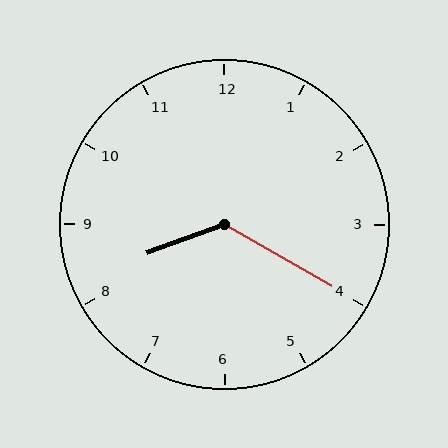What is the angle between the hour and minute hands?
Approximately 130 degrees.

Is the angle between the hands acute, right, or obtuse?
It is obtuse.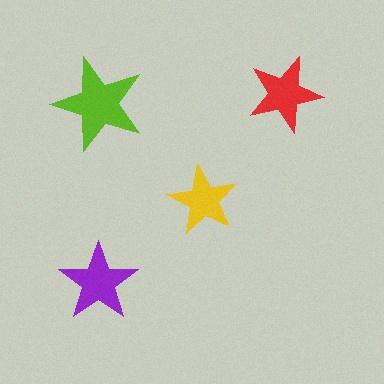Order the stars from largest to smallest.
the lime one, the purple one, the red one, the yellow one.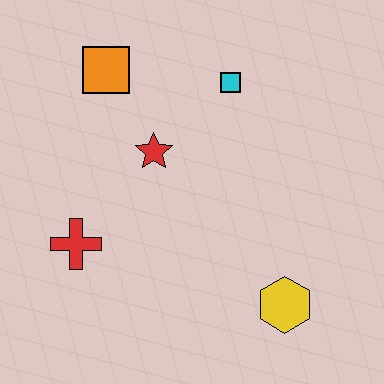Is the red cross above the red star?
No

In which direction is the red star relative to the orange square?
The red star is below the orange square.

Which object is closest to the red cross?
The red star is closest to the red cross.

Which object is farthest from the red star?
The yellow hexagon is farthest from the red star.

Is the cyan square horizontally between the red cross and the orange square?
No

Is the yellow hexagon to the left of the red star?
No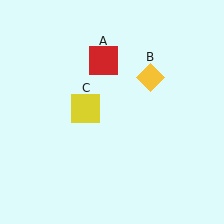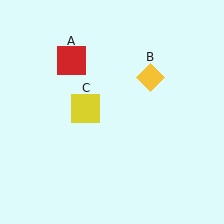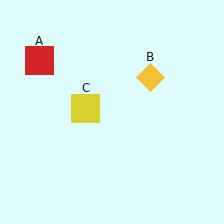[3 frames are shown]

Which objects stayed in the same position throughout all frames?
Yellow diamond (object B) and yellow square (object C) remained stationary.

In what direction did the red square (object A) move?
The red square (object A) moved left.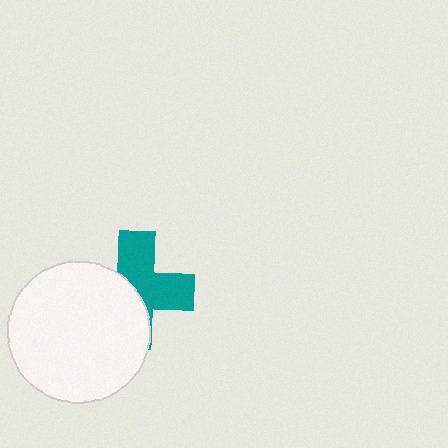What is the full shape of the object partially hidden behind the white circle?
The partially hidden object is a teal cross.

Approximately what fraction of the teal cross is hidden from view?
Roughly 49% of the teal cross is hidden behind the white circle.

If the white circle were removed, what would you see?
You would see the complete teal cross.